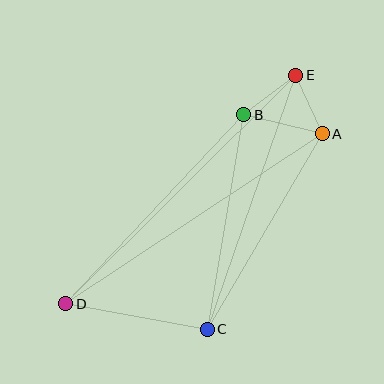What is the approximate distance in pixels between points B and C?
The distance between B and C is approximately 218 pixels.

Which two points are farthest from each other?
Points D and E are farthest from each other.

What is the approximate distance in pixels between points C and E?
The distance between C and E is approximately 269 pixels.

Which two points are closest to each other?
Points A and E are closest to each other.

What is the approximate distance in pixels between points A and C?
The distance between A and C is approximately 227 pixels.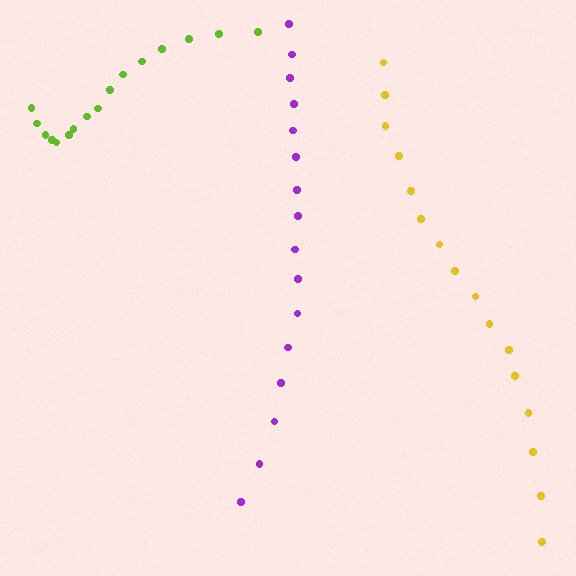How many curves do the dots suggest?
There are 3 distinct paths.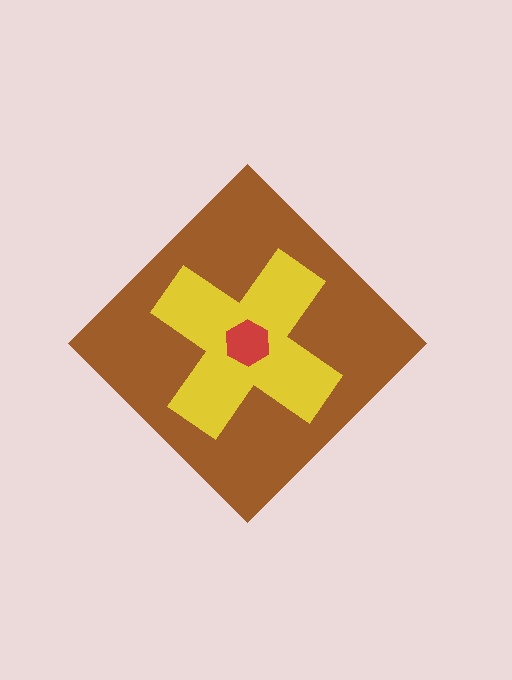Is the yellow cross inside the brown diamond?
Yes.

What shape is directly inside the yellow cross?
The red hexagon.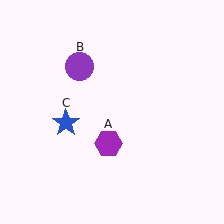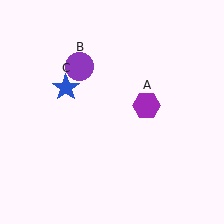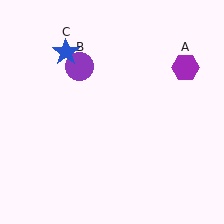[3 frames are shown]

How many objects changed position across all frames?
2 objects changed position: purple hexagon (object A), blue star (object C).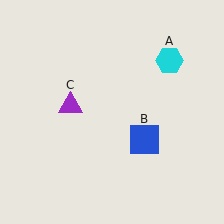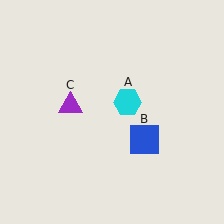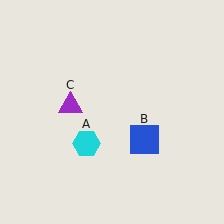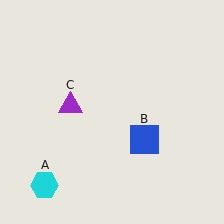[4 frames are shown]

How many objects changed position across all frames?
1 object changed position: cyan hexagon (object A).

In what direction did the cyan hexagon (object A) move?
The cyan hexagon (object A) moved down and to the left.